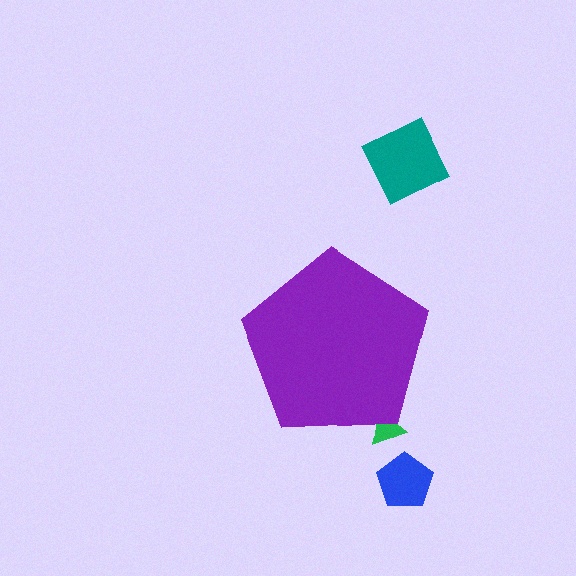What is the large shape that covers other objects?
A purple pentagon.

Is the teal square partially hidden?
No, the teal square is fully visible.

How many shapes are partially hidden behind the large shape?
1 shape is partially hidden.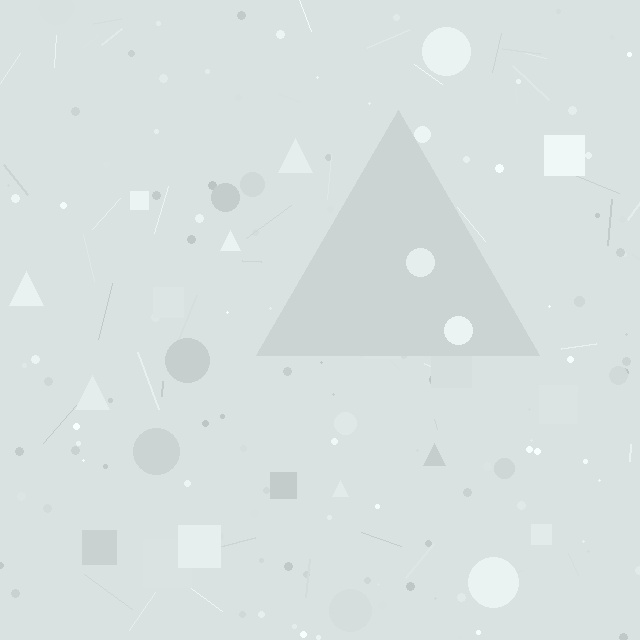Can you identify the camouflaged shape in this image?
The camouflaged shape is a triangle.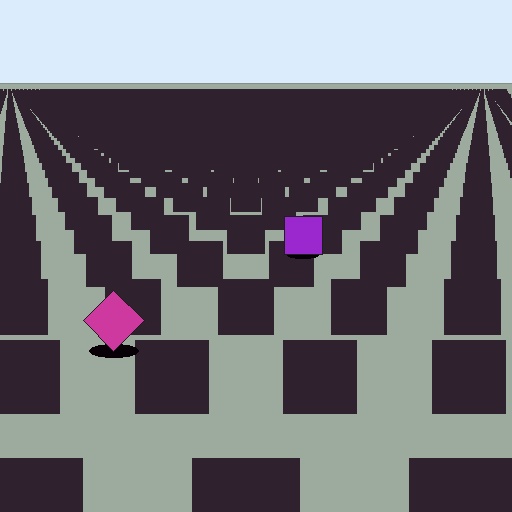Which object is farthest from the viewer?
The purple square is farthest from the viewer. It appears smaller and the ground texture around it is denser.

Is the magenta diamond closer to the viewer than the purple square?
Yes. The magenta diamond is closer — you can tell from the texture gradient: the ground texture is coarser near it.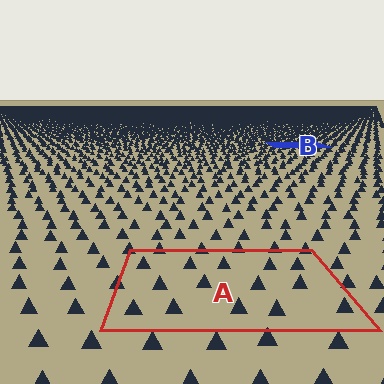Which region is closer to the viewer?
Region A is closer. The texture elements there are larger and more spread out.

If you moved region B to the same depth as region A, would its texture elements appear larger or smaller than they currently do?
They would appear larger. At a closer depth, the same texture elements are projected at a bigger on-screen size.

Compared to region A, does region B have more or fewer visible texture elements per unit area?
Region B has more texture elements per unit area — they are packed more densely because it is farther away.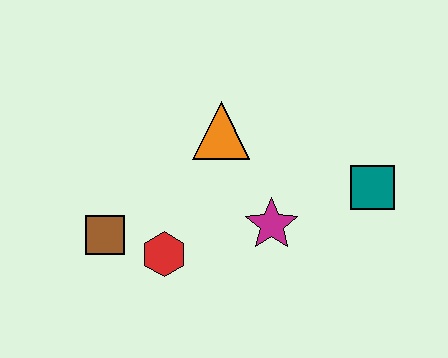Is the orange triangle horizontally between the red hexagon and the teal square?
Yes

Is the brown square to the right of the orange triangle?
No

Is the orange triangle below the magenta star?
No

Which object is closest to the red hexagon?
The brown square is closest to the red hexagon.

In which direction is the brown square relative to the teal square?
The brown square is to the left of the teal square.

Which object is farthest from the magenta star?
The brown square is farthest from the magenta star.